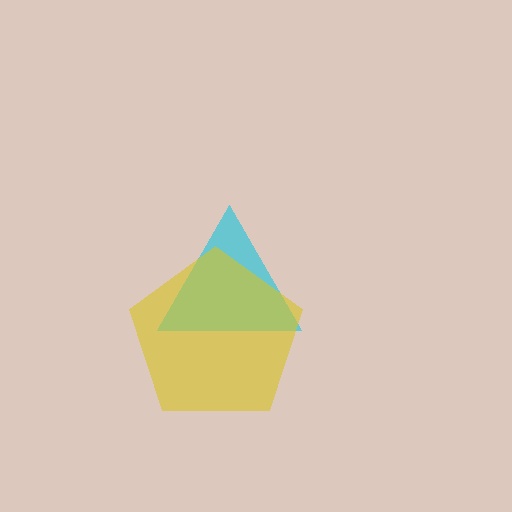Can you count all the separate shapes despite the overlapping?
Yes, there are 2 separate shapes.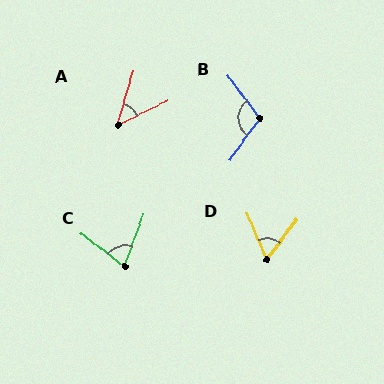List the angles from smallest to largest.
A (47°), D (59°), C (73°), B (108°).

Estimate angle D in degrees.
Approximately 59 degrees.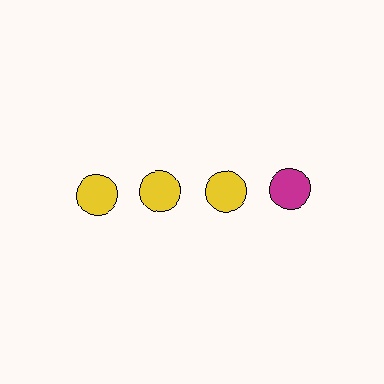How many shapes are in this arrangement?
There are 4 shapes arranged in a grid pattern.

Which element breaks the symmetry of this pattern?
The magenta circle in the top row, second from right column breaks the symmetry. All other shapes are yellow circles.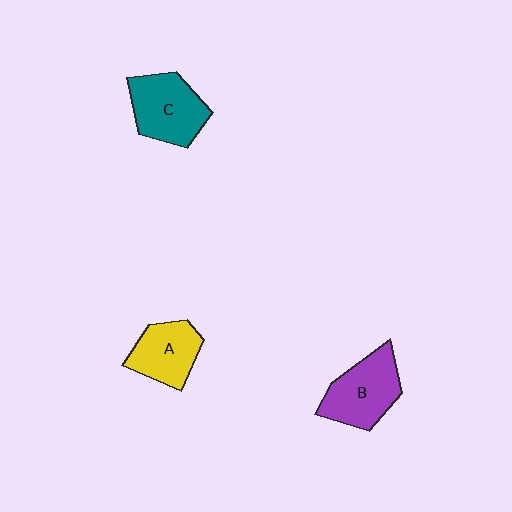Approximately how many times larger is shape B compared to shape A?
Approximately 1.2 times.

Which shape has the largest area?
Shape B (purple).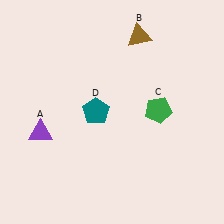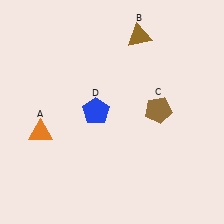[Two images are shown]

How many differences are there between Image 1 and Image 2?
There are 3 differences between the two images.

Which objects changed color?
A changed from purple to orange. C changed from green to brown. D changed from teal to blue.